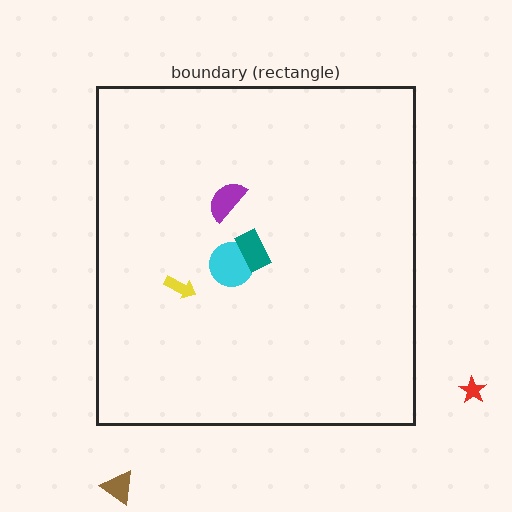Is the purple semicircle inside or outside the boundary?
Inside.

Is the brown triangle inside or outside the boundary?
Outside.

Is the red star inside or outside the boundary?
Outside.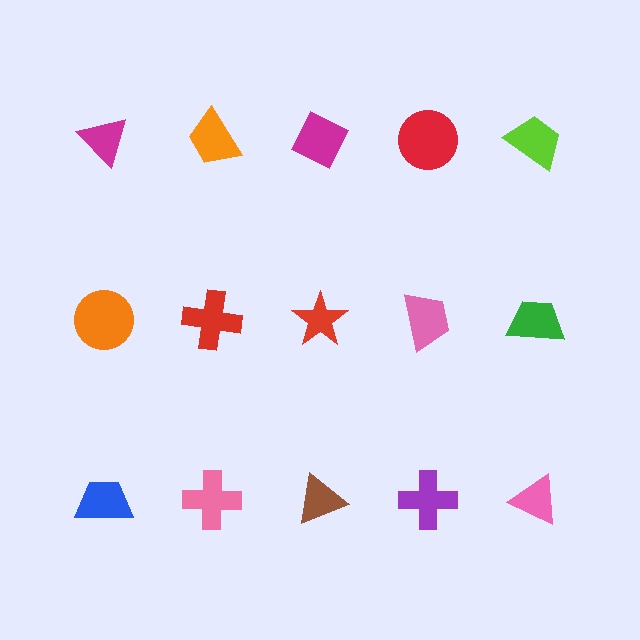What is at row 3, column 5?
A pink triangle.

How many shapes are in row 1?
5 shapes.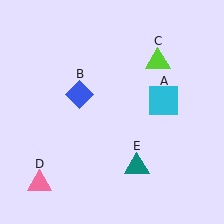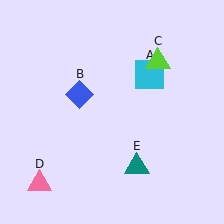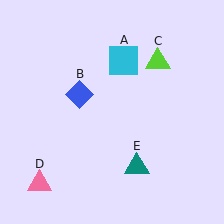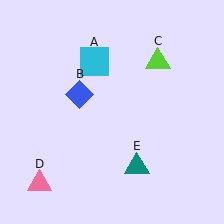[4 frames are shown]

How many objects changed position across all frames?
1 object changed position: cyan square (object A).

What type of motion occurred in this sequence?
The cyan square (object A) rotated counterclockwise around the center of the scene.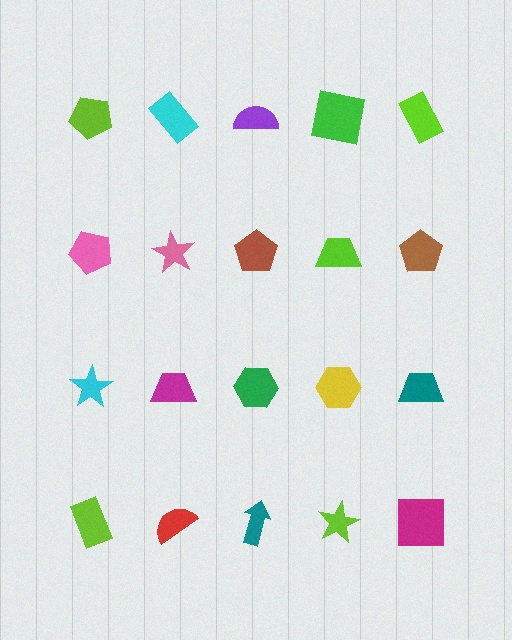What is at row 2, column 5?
A brown pentagon.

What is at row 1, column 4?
A green square.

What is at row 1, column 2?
A cyan rectangle.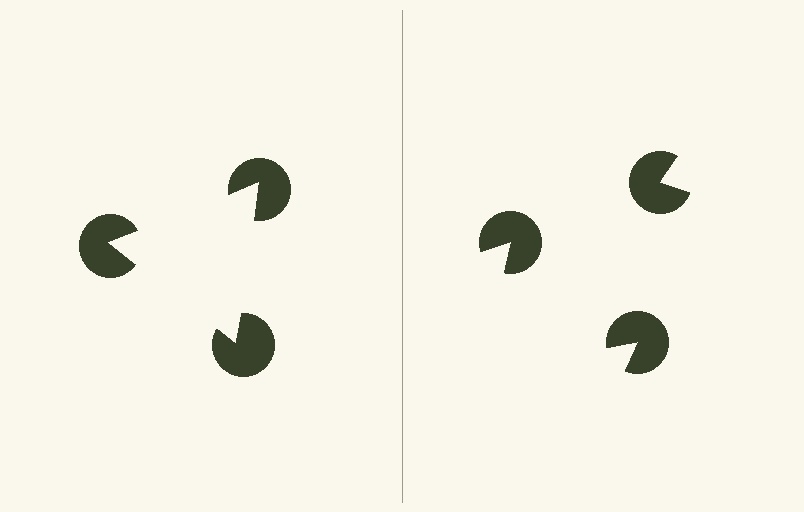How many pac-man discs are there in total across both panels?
6 — 3 on each side.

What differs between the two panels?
The pac-man discs are positioned identically on both sides; only the wedge orientations differ. On the left they align to a triangle; on the right they are misaligned.